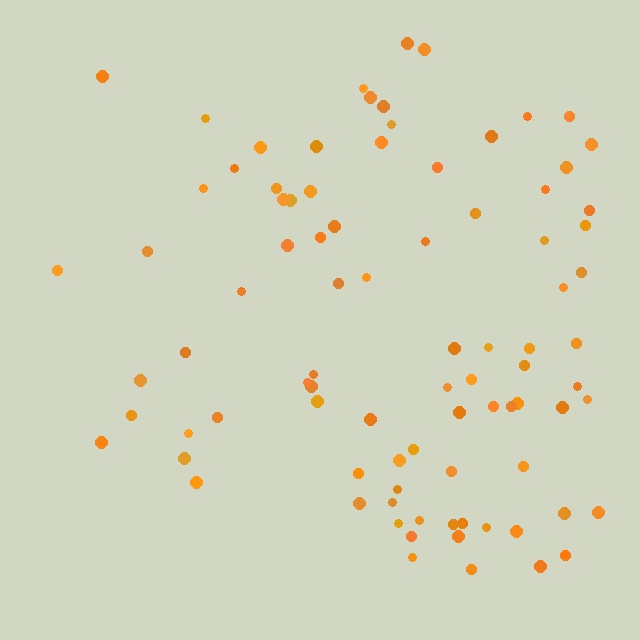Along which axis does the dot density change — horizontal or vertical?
Horizontal.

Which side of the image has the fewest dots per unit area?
The left.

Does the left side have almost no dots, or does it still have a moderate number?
Still a moderate number, just noticeably fewer than the right.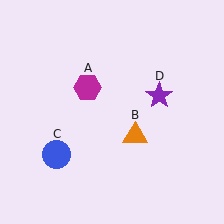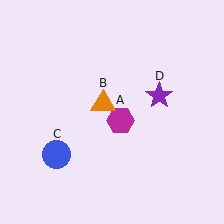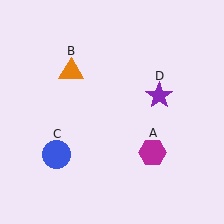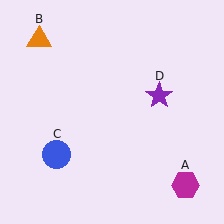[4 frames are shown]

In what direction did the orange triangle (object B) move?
The orange triangle (object B) moved up and to the left.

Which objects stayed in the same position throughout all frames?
Blue circle (object C) and purple star (object D) remained stationary.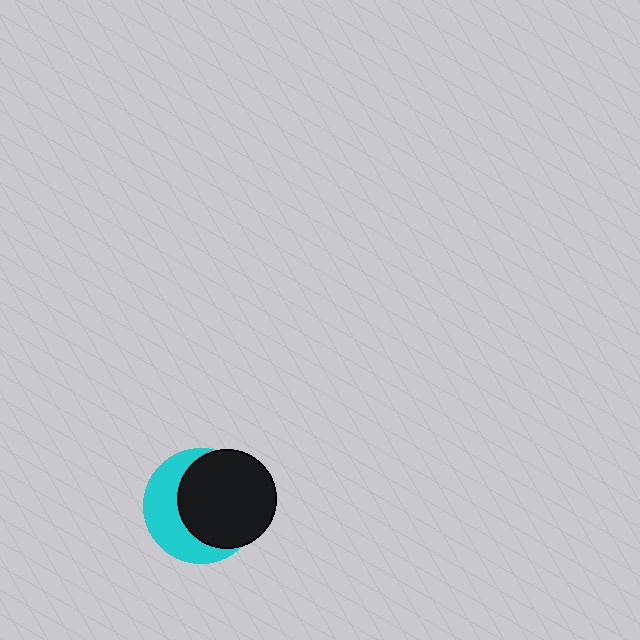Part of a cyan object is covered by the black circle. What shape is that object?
It is a circle.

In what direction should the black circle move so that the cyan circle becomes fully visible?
The black circle should move right. That is the shortest direction to clear the overlap and leave the cyan circle fully visible.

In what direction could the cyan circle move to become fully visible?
The cyan circle could move left. That would shift it out from behind the black circle entirely.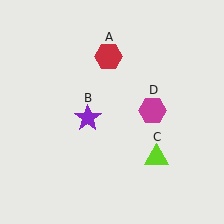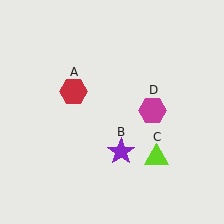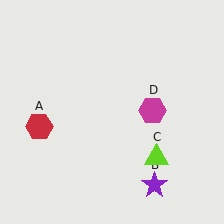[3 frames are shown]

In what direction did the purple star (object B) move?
The purple star (object B) moved down and to the right.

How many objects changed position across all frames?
2 objects changed position: red hexagon (object A), purple star (object B).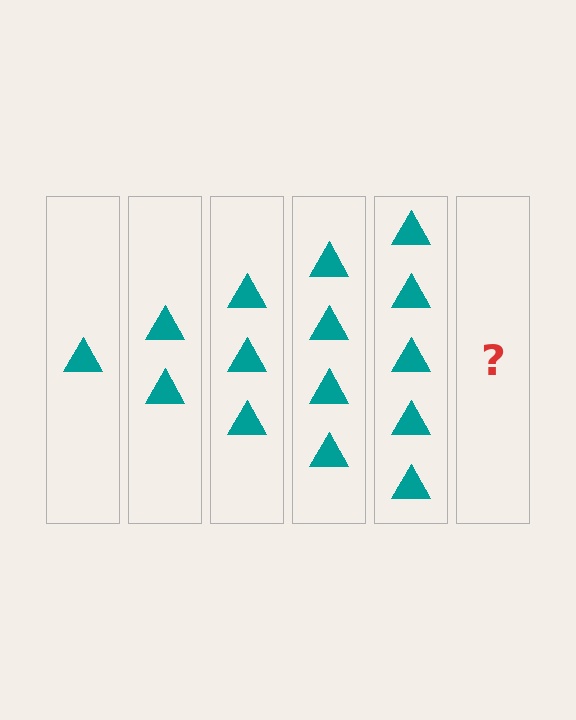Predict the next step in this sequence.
The next step is 6 triangles.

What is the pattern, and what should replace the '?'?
The pattern is that each step adds one more triangle. The '?' should be 6 triangles.